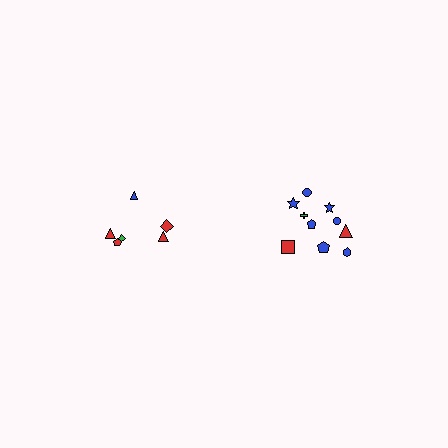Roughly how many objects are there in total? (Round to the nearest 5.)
Roughly 15 objects in total.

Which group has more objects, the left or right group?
The right group.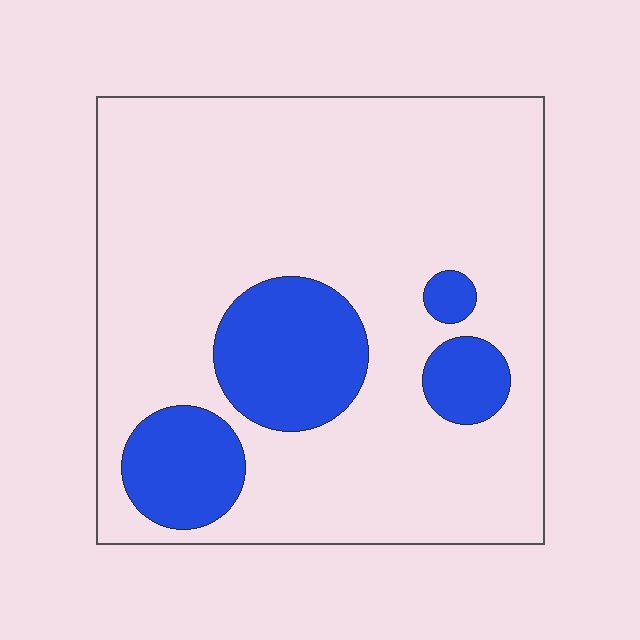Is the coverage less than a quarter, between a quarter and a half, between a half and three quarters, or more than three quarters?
Less than a quarter.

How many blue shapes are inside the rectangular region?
4.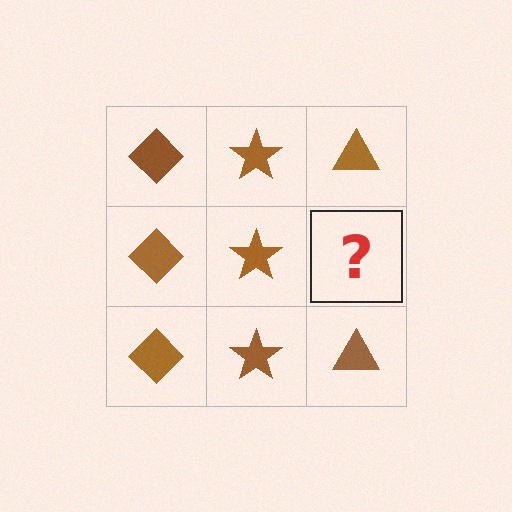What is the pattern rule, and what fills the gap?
The rule is that each column has a consistent shape. The gap should be filled with a brown triangle.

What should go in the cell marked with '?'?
The missing cell should contain a brown triangle.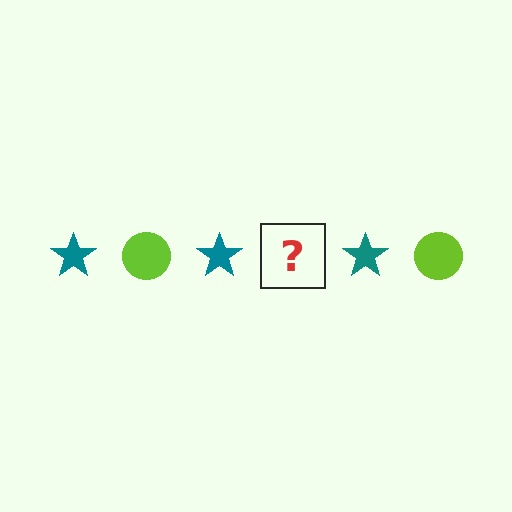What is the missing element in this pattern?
The missing element is a lime circle.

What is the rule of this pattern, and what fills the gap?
The rule is that the pattern alternates between teal star and lime circle. The gap should be filled with a lime circle.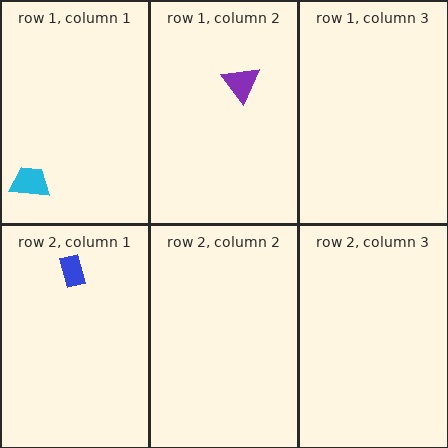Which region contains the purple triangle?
The row 1, column 2 region.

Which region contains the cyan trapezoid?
The row 1, column 1 region.